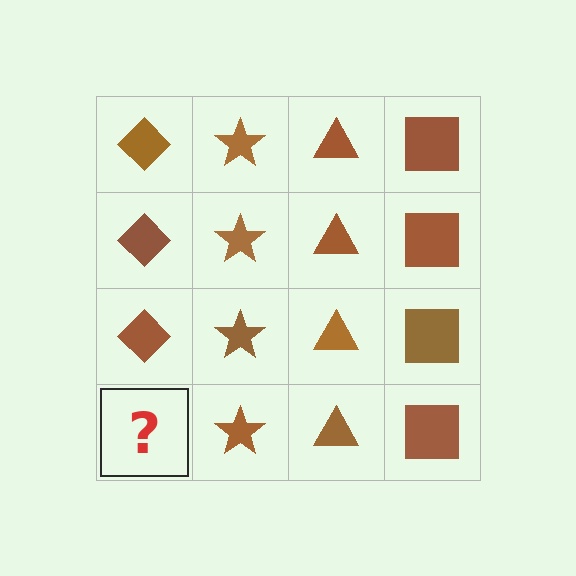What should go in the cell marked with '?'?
The missing cell should contain a brown diamond.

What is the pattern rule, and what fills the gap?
The rule is that each column has a consistent shape. The gap should be filled with a brown diamond.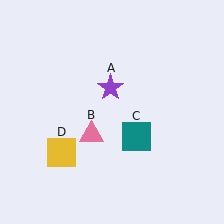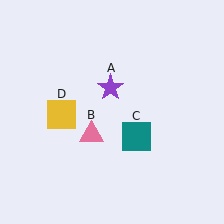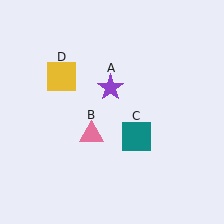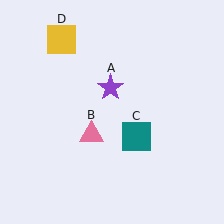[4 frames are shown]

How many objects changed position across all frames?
1 object changed position: yellow square (object D).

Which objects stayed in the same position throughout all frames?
Purple star (object A) and pink triangle (object B) and teal square (object C) remained stationary.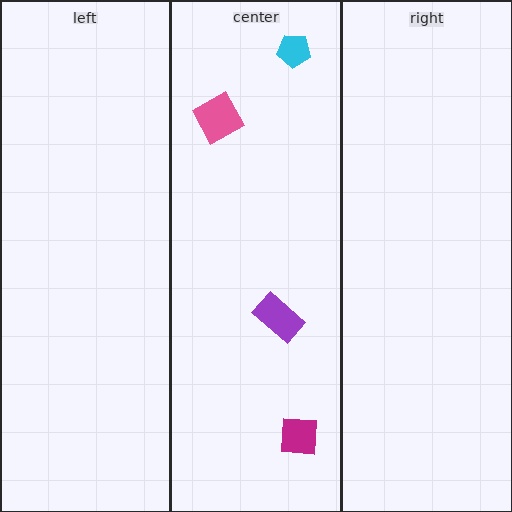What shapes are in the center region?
The magenta square, the pink square, the cyan pentagon, the purple rectangle.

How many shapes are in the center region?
4.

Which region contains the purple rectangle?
The center region.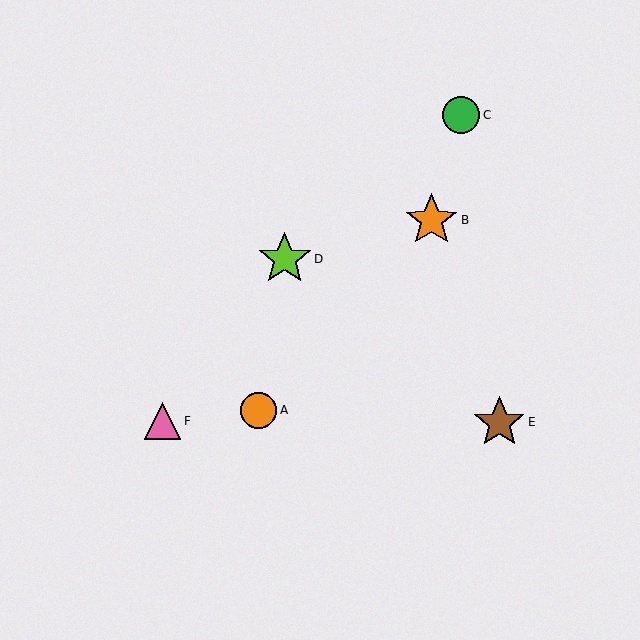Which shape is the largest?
The lime star (labeled D) is the largest.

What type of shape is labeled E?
Shape E is a brown star.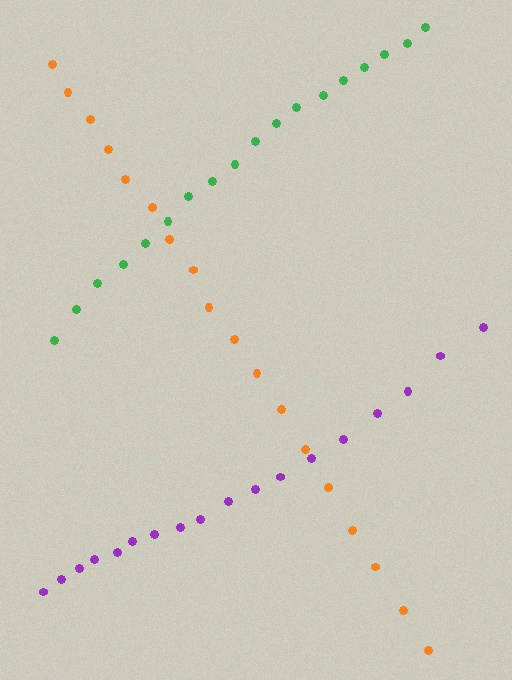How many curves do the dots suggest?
There are 3 distinct paths.